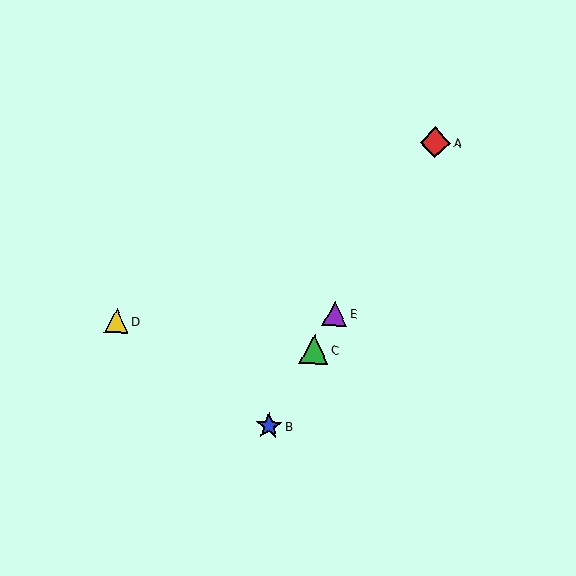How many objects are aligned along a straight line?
4 objects (A, B, C, E) are aligned along a straight line.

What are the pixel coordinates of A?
Object A is at (435, 143).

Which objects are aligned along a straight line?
Objects A, B, C, E are aligned along a straight line.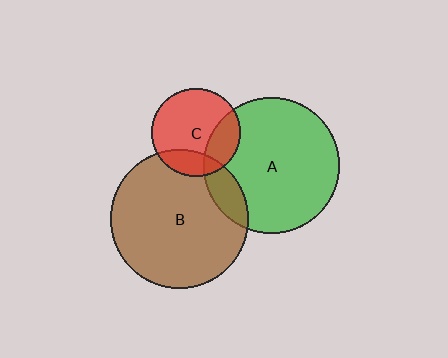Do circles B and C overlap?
Yes.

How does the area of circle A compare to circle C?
Approximately 2.4 times.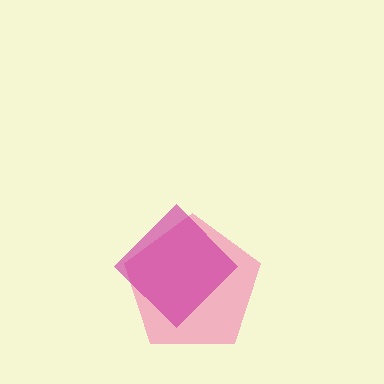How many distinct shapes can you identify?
There are 2 distinct shapes: a pink pentagon, a magenta diamond.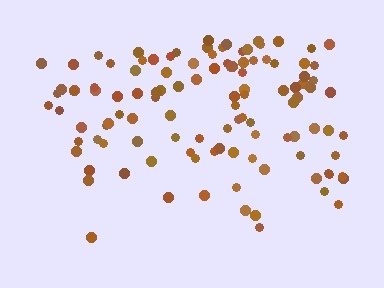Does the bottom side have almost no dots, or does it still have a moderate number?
Still a moderate number, just noticeably fewer than the top.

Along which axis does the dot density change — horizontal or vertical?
Vertical.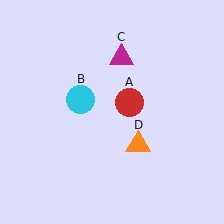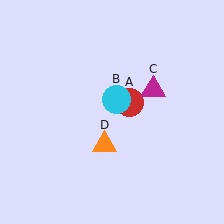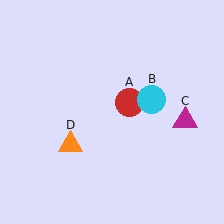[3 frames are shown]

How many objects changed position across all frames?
3 objects changed position: cyan circle (object B), magenta triangle (object C), orange triangle (object D).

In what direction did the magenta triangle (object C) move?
The magenta triangle (object C) moved down and to the right.